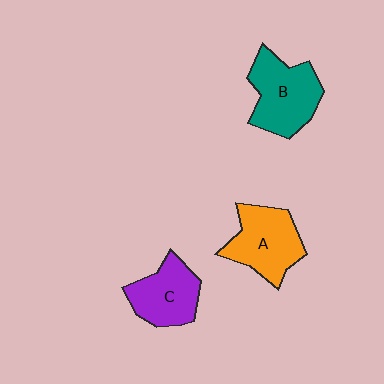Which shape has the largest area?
Shape B (teal).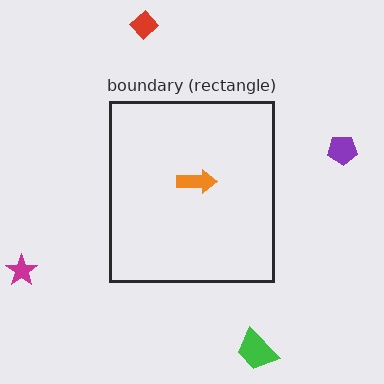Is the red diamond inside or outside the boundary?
Outside.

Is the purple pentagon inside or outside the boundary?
Outside.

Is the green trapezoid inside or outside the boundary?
Outside.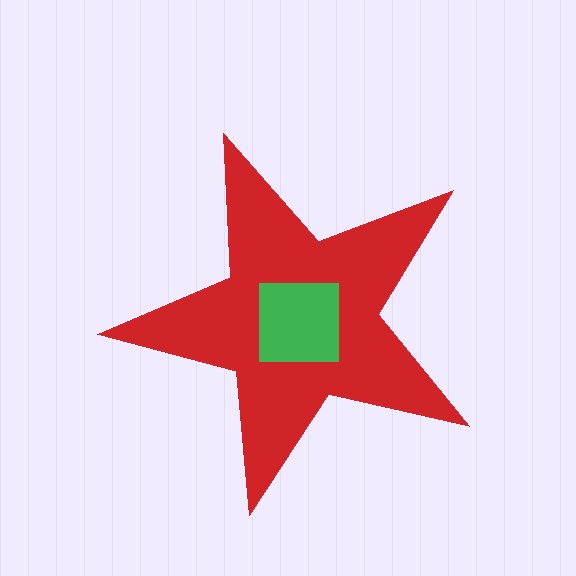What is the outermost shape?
The red star.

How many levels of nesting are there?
2.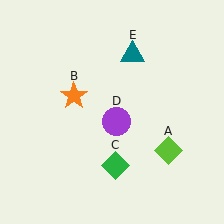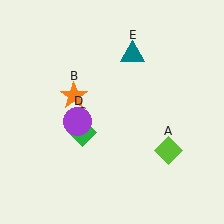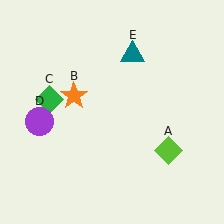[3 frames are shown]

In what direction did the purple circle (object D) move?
The purple circle (object D) moved left.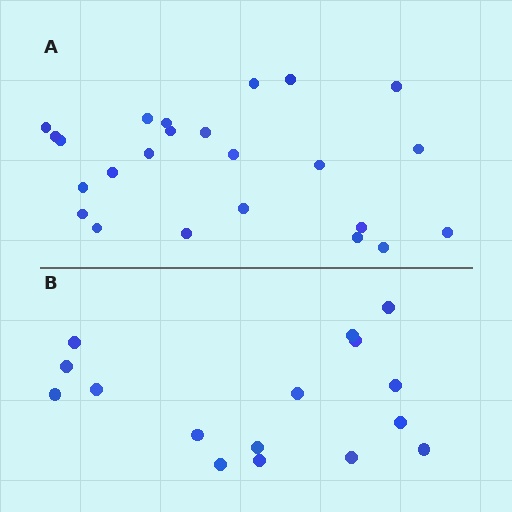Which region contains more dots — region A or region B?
Region A (the top region) has more dots.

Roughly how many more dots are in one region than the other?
Region A has roughly 8 or so more dots than region B.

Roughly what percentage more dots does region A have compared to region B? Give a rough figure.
About 50% more.